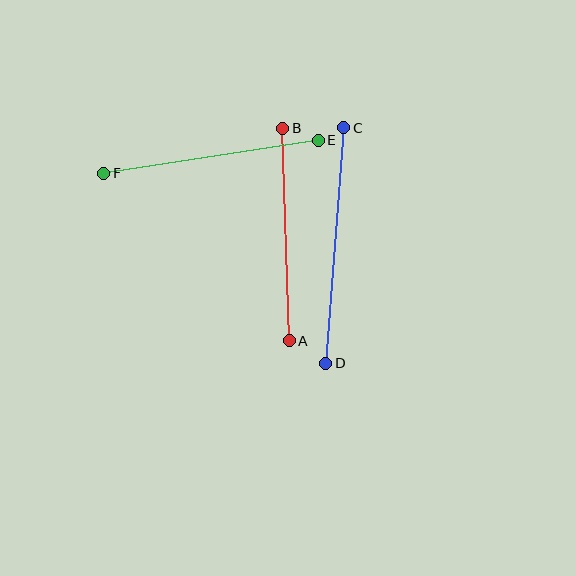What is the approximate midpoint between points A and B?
The midpoint is at approximately (286, 234) pixels.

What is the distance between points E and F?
The distance is approximately 217 pixels.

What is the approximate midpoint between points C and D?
The midpoint is at approximately (335, 245) pixels.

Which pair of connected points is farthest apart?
Points C and D are farthest apart.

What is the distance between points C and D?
The distance is approximately 236 pixels.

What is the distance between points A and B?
The distance is approximately 213 pixels.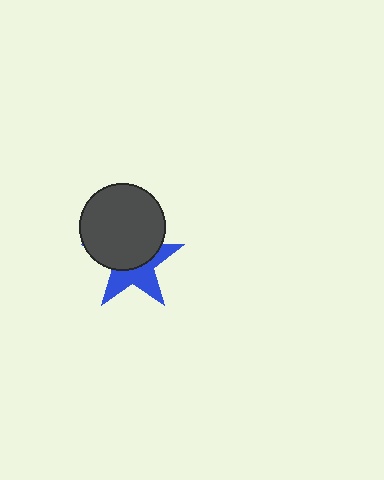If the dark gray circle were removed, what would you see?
You would see the complete blue star.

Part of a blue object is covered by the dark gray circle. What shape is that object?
It is a star.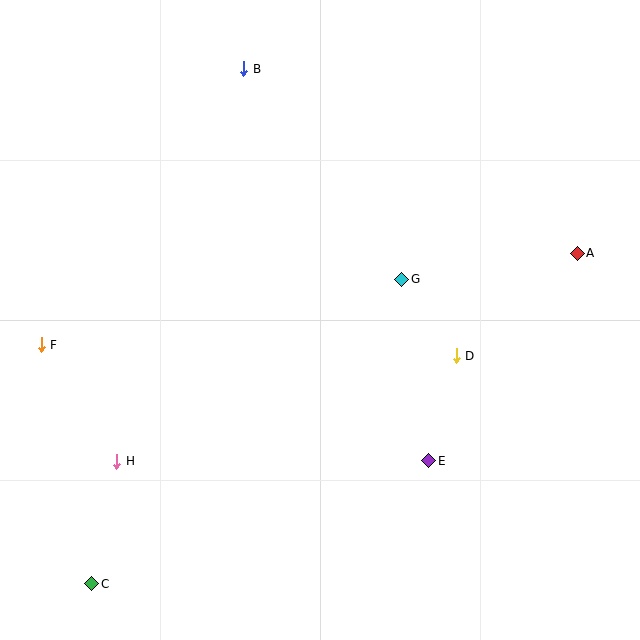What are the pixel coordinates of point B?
Point B is at (244, 69).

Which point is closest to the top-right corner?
Point A is closest to the top-right corner.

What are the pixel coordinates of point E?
Point E is at (429, 461).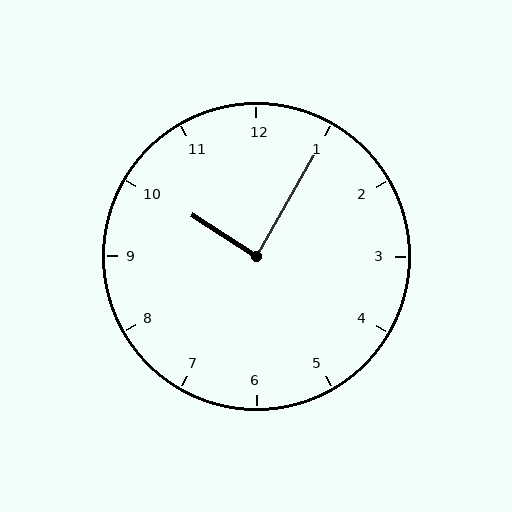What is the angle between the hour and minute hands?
Approximately 88 degrees.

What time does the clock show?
10:05.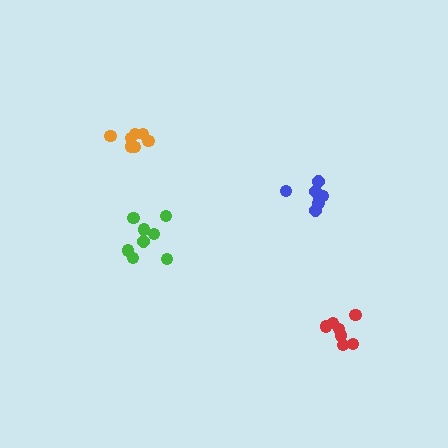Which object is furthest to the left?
The orange cluster is leftmost.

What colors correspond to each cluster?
The clusters are colored: green, blue, orange, red.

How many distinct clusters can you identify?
There are 4 distinct clusters.